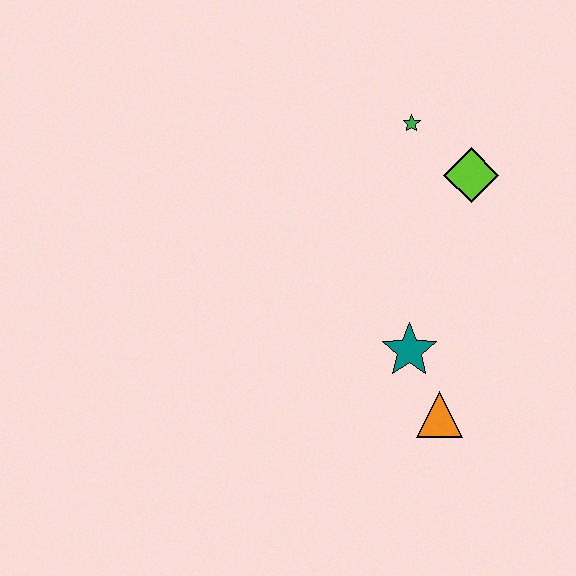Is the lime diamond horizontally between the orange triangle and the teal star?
No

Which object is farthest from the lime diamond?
The orange triangle is farthest from the lime diamond.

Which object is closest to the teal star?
The orange triangle is closest to the teal star.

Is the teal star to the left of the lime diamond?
Yes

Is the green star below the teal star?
No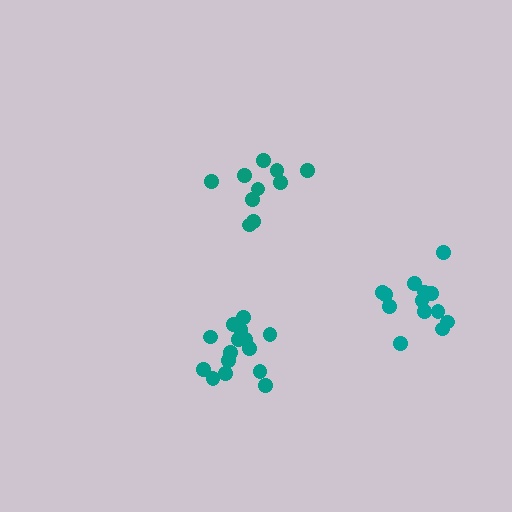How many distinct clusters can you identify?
There are 3 distinct clusters.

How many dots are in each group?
Group 1: 13 dots, Group 2: 10 dots, Group 3: 15 dots (38 total).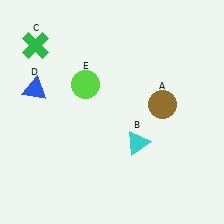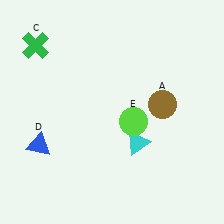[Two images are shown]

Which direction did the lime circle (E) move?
The lime circle (E) moved right.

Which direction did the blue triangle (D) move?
The blue triangle (D) moved down.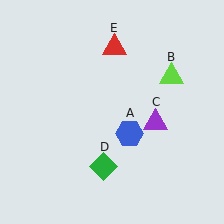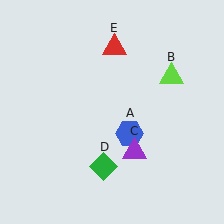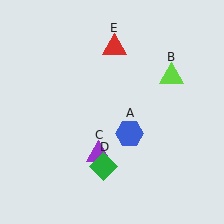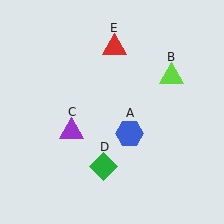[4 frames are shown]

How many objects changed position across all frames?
1 object changed position: purple triangle (object C).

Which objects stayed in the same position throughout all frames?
Blue hexagon (object A) and lime triangle (object B) and green diamond (object D) and red triangle (object E) remained stationary.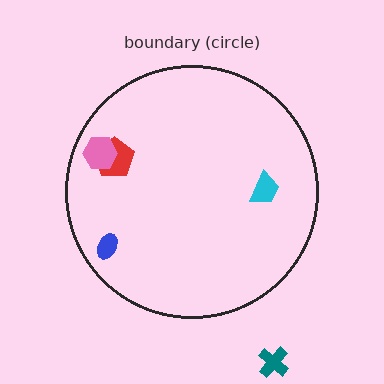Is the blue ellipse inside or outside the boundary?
Inside.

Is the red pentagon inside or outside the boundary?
Inside.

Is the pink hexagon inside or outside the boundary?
Inside.